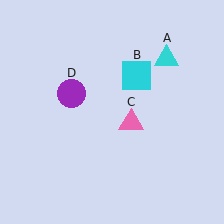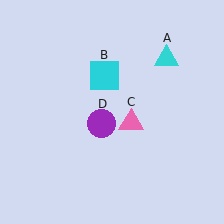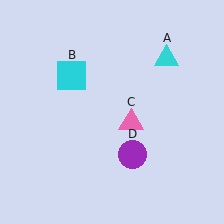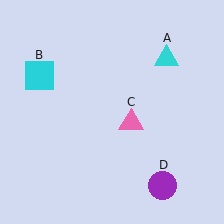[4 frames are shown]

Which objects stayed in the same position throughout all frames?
Cyan triangle (object A) and pink triangle (object C) remained stationary.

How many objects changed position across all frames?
2 objects changed position: cyan square (object B), purple circle (object D).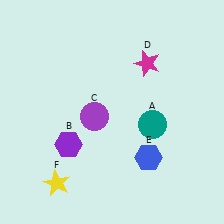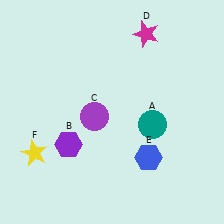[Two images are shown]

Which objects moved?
The objects that moved are: the magenta star (D), the yellow star (F).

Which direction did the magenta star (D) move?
The magenta star (D) moved up.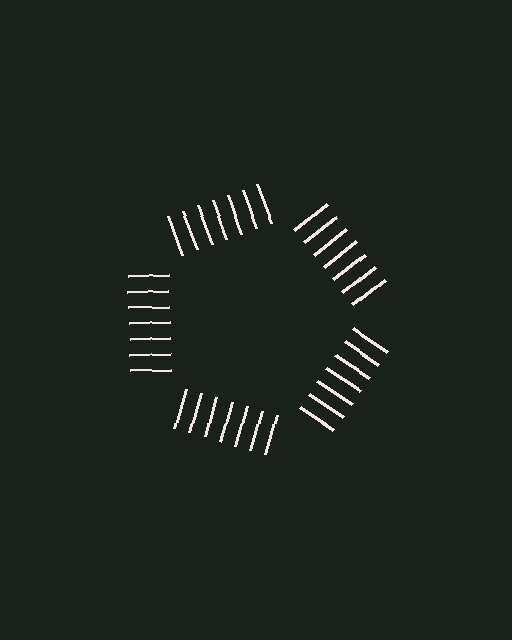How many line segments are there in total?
35 — 7 along each of the 5 edges.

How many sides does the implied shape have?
5 sides — the line-ends trace a pentagon.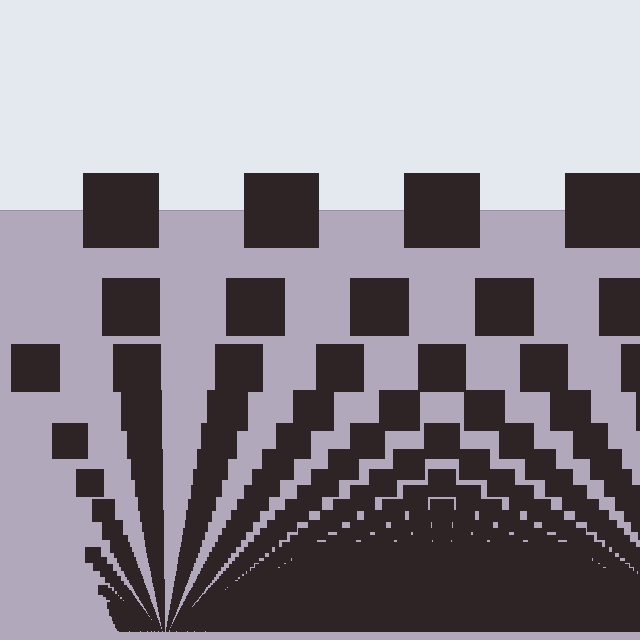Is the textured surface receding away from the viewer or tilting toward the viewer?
The surface appears to tilt toward the viewer. Texture elements get larger and sparser toward the top.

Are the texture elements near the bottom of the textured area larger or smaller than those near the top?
Smaller. The gradient is inverted — elements near the bottom are smaller and denser.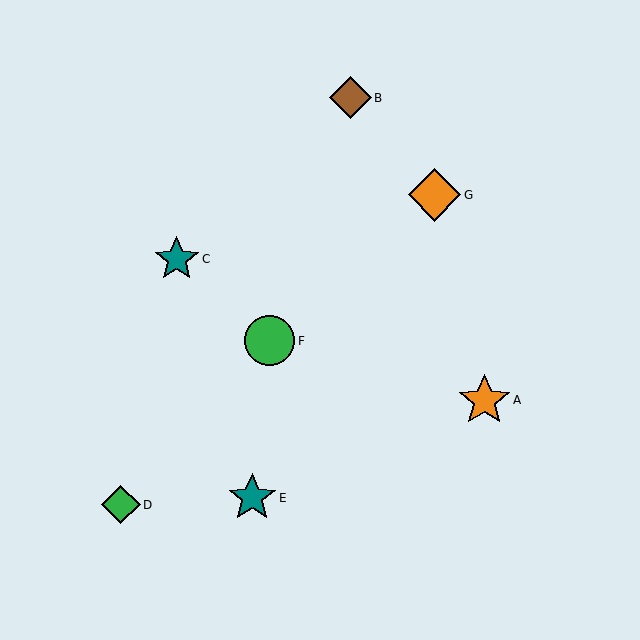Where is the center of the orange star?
The center of the orange star is at (484, 400).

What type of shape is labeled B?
Shape B is a brown diamond.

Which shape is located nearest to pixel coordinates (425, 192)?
The orange diamond (labeled G) at (434, 195) is nearest to that location.